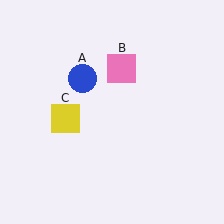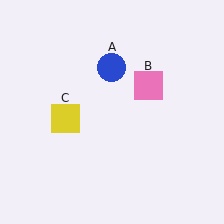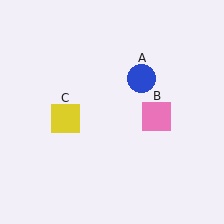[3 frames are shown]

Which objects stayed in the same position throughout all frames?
Yellow square (object C) remained stationary.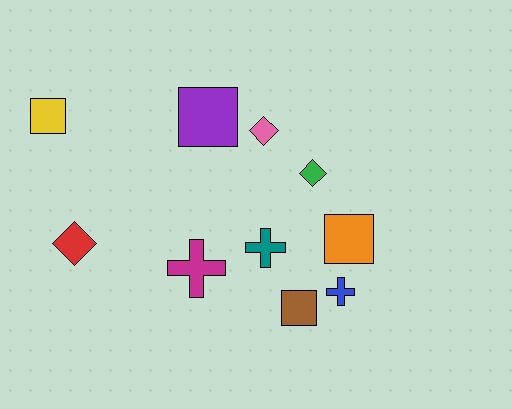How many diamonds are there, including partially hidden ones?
There are 3 diamonds.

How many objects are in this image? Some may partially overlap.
There are 10 objects.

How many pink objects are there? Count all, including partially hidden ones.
There is 1 pink object.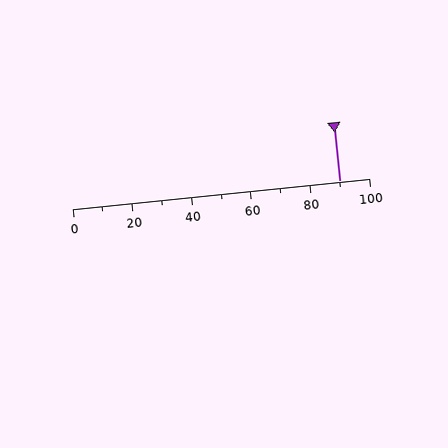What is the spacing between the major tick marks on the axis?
The major ticks are spaced 20 apart.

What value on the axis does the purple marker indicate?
The marker indicates approximately 90.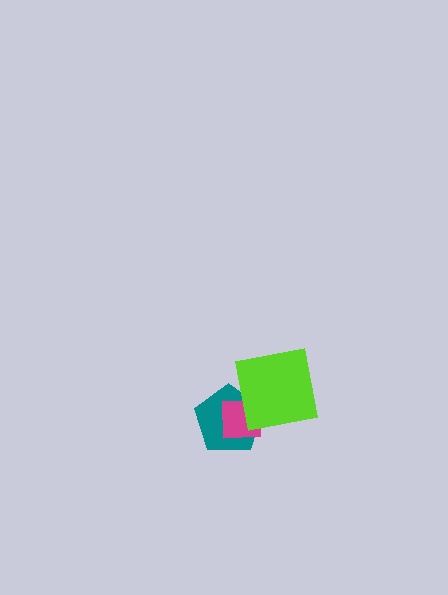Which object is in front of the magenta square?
The lime square is in front of the magenta square.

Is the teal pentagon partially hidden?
Yes, it is partially covered by another shape.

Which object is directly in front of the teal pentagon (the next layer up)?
The magenta square is directly in front of the teal pentagon.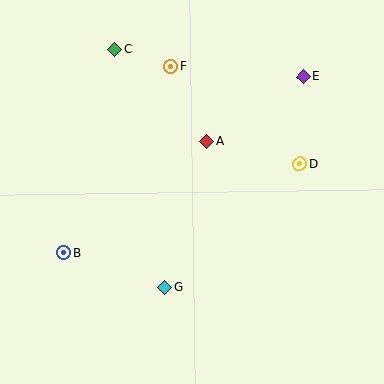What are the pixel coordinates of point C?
Point C is at (115, 49).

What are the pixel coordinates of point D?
Point D is at (300, 164).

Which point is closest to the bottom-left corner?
Point B is closest to the bottom-left corner.